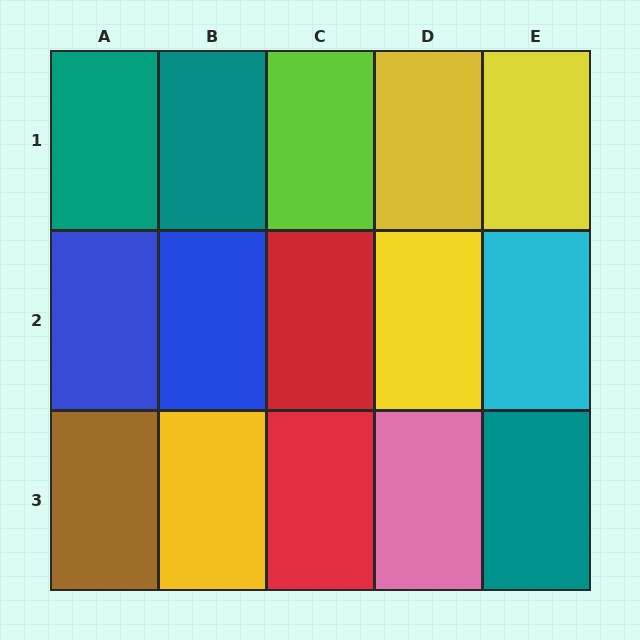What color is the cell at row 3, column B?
Yellow.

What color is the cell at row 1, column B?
Teal.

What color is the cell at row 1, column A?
Teal.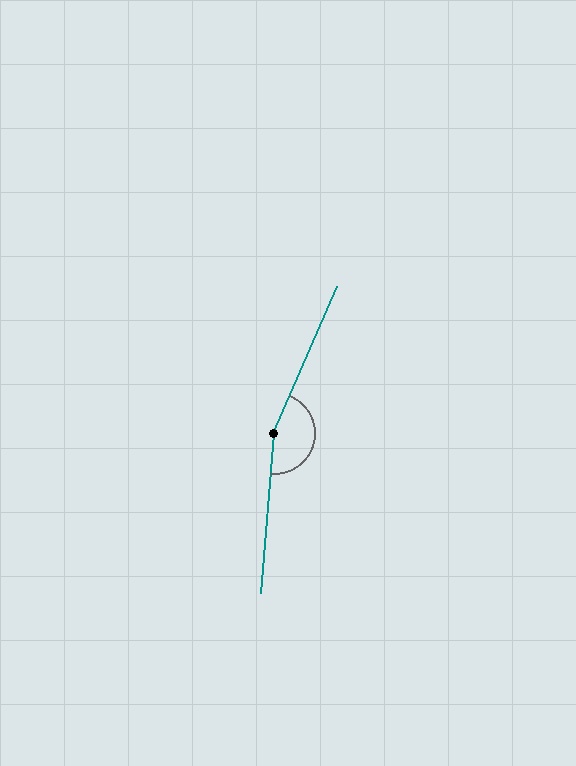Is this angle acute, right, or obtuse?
It is obtuse.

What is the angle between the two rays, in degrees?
Approximately 161 degrees.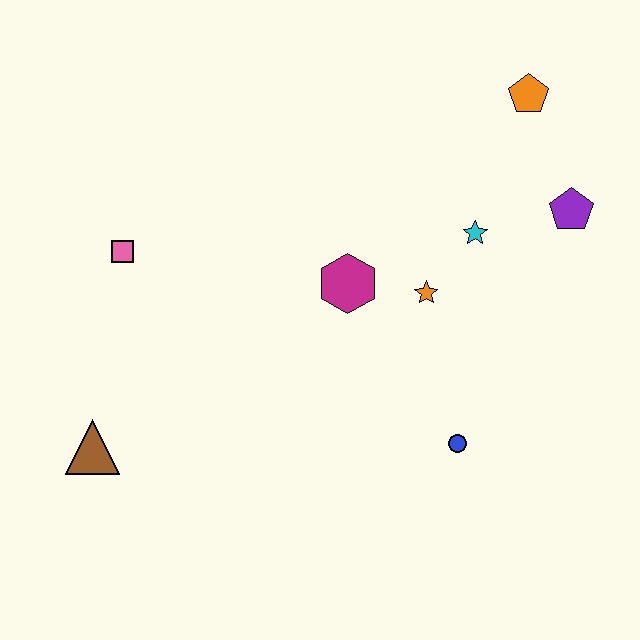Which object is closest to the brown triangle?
The pink square is closest to the brown triangle.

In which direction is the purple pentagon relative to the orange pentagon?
The purple pentagon is below the orange pentagon.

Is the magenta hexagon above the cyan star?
No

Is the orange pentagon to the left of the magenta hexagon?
No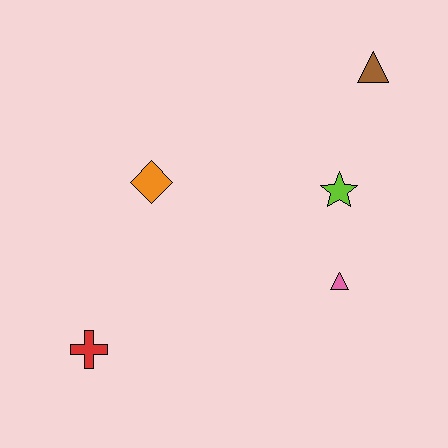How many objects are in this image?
There are 5 objects.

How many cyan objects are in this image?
There are no cyan objects.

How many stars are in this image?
There is 1 star.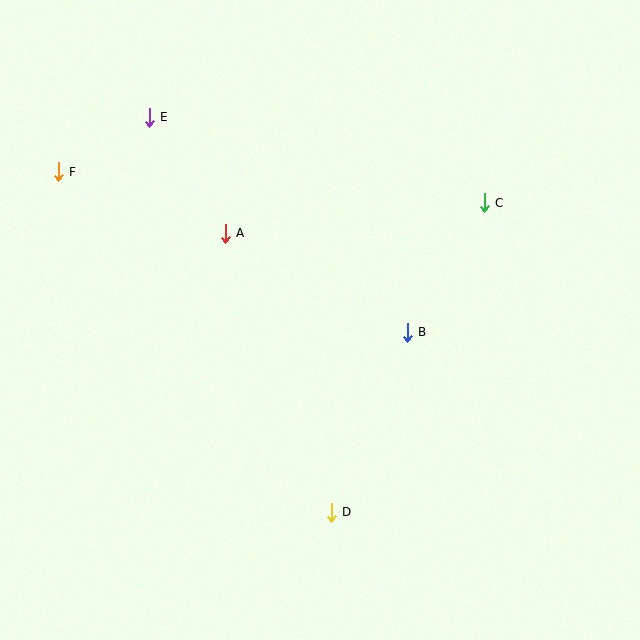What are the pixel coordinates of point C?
Point C is at (484, 203).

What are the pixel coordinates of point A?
Point A is at (225, 233).